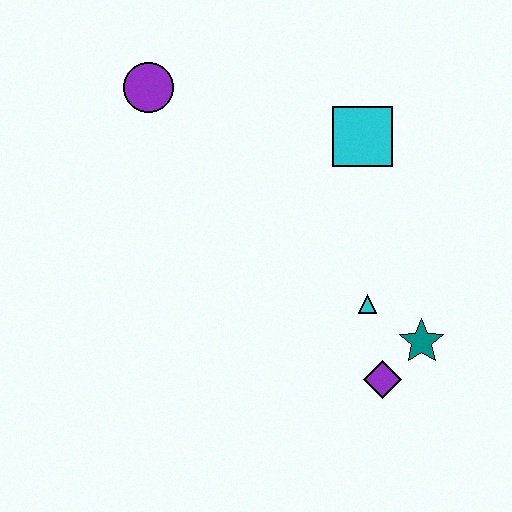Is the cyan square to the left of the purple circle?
No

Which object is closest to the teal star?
The purple diamond is closest to the teal star.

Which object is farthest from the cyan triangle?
The purple circle is farthest from the cyan triangle.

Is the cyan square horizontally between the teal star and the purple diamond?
No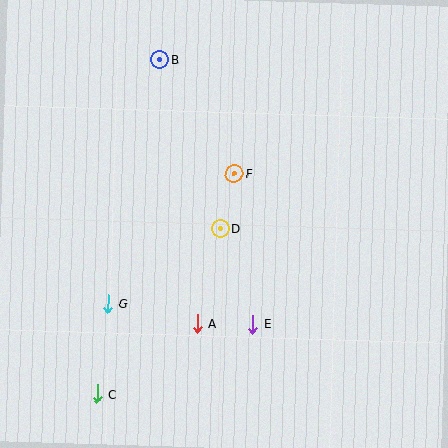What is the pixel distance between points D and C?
The distance between D and C is 206 pixels.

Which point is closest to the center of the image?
Point D at (220, 229) is closest to the center.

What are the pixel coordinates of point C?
Point C is at (97, 394).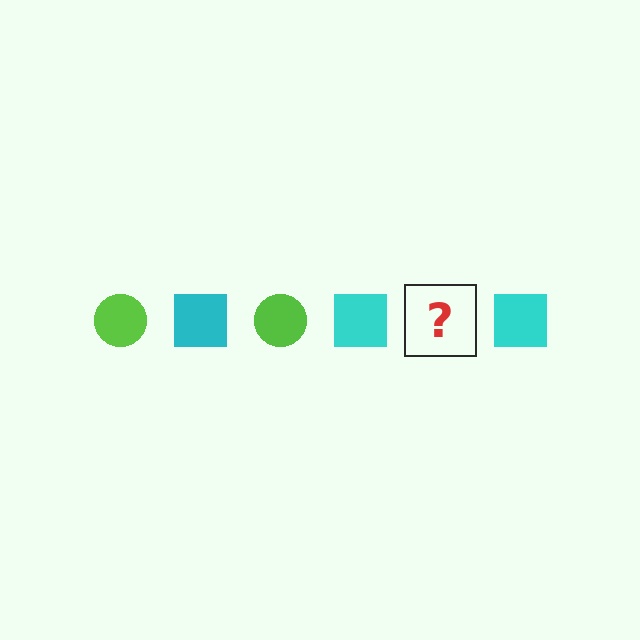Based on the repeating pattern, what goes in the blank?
The blank should be a lime circle.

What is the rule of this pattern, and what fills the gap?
The rule is that the pattern alternates between lime circle and cyan square. The gap should be filled with a lime circle.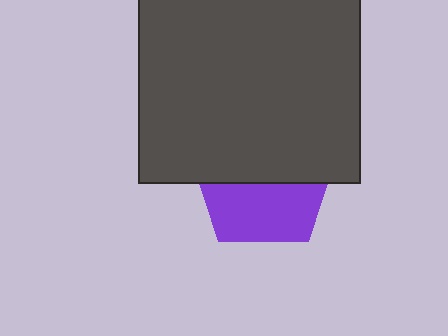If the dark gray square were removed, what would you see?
You would see the complete purple pentagon.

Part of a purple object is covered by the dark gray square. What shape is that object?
It is a pentagon.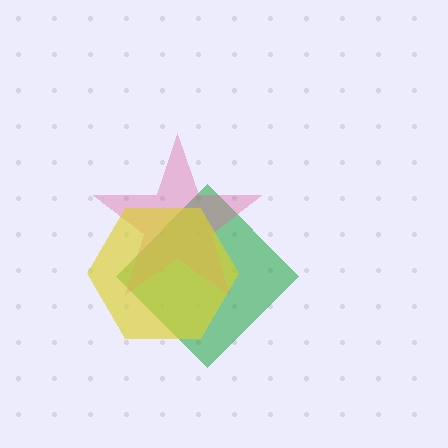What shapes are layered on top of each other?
The layered shapes are: a green diamond, a pink star, a yellow hexagon.